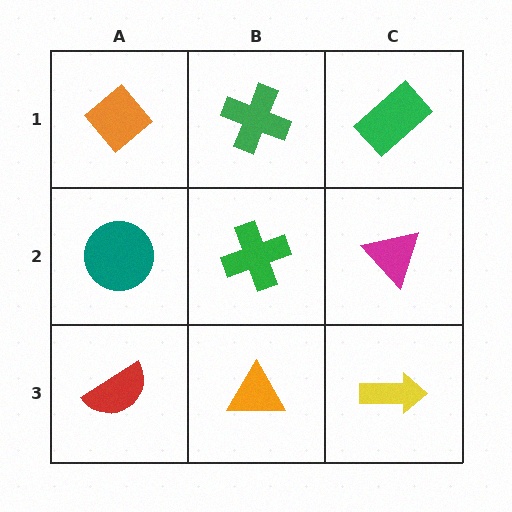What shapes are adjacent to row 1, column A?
A teal circle (row 2, column A), a green cross (row 1, column B).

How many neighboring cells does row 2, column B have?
4.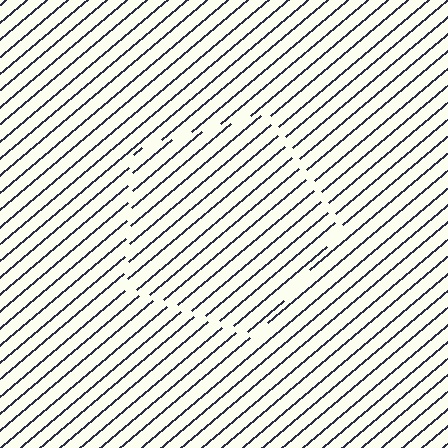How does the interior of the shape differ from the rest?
The interior of the shape contains the same grating, shifted by half a period — the contour is defined by the phase discontinuity where line-ends from the inner and outer gratings abut.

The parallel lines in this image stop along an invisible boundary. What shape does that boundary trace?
An illusory pentagon. The interior of the shape contains the same grating, shifted by half a period — the contour is defined by the phase discontinuity where line-ends from the inner and outer gratings abut.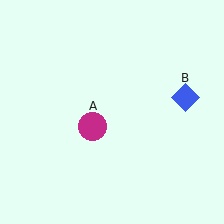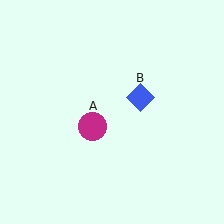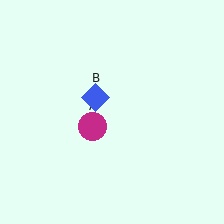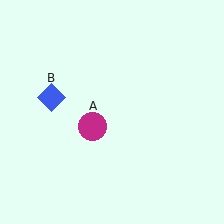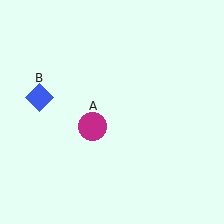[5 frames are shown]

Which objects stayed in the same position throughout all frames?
Magenta circle (object A) remained stationary.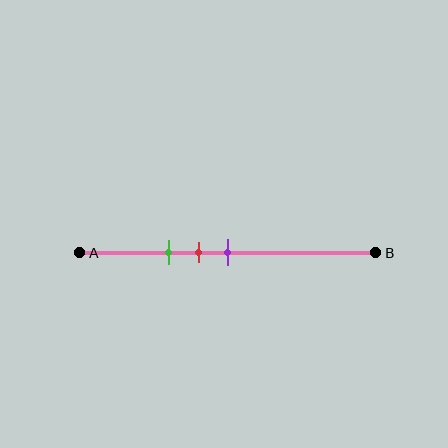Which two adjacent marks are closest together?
The red and purple marks are the closest adjacent pair.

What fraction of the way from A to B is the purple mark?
The purple mark is approximately 50% (0.5) of the way from A to B.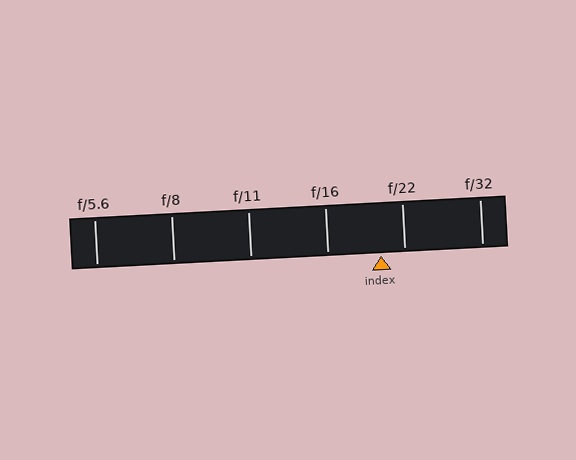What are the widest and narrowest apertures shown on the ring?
The widest aperture shown is f/5.6 and the narrowest is f/32.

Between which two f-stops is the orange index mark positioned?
The index mark is between f/16 and f/22.